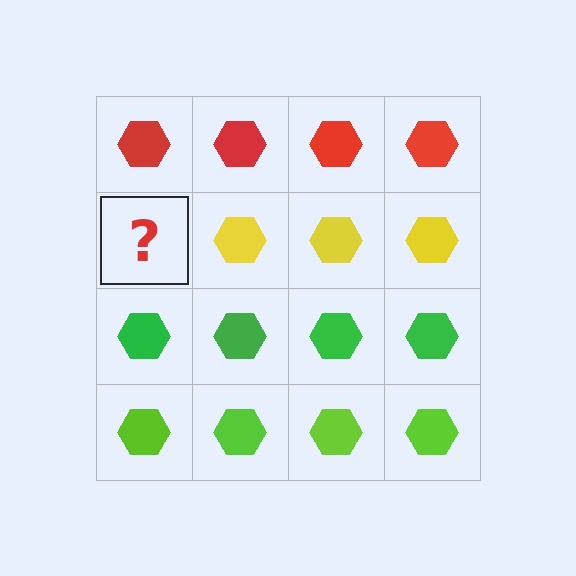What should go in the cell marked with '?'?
The missing cell should contain a yellow hexagon.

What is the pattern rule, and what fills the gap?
The rule is that each row has a consistent color. The gap should be filled with a yellow hexagon.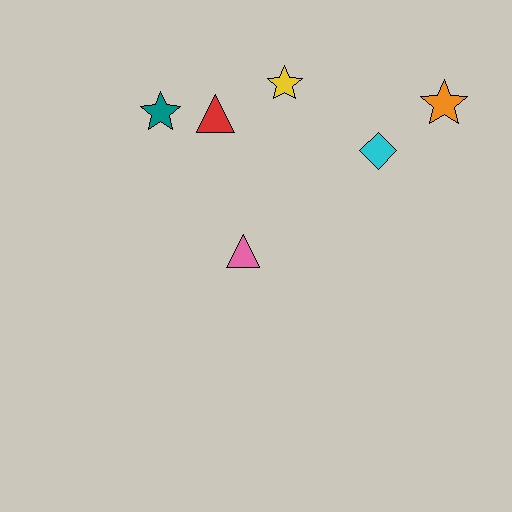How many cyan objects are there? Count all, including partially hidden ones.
There is 1 cyan object.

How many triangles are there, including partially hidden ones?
There are 2 triangles.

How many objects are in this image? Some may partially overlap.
There are 6 objects.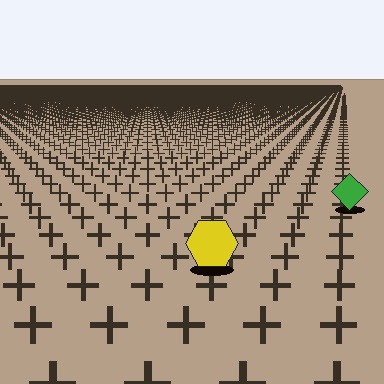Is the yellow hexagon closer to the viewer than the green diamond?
Yes. The yellow hexagon is closer — you can tell from the texture gradient: the ground texture is coarser near it.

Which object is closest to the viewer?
The yellow hexagon is closest. The texture marks near it are larger and more spread out.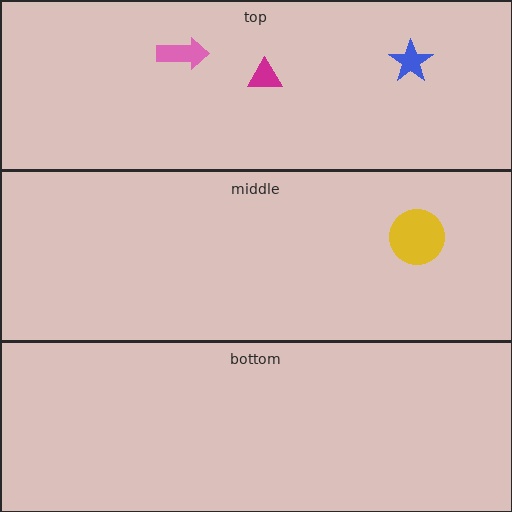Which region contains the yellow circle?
The middle region.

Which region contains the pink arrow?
The top region.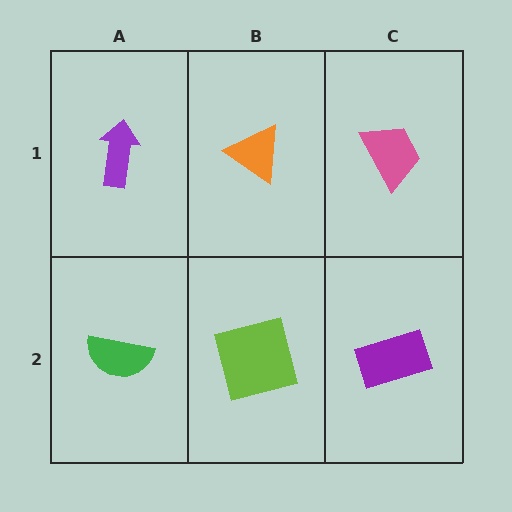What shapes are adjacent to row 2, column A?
A purple arrow (row 1, column A), a lime square (row 2, column B).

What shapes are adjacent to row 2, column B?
An orange triangle (row 1, column B), a green semicircle (row 2, column A), a purple rectangle (row 2, column C).